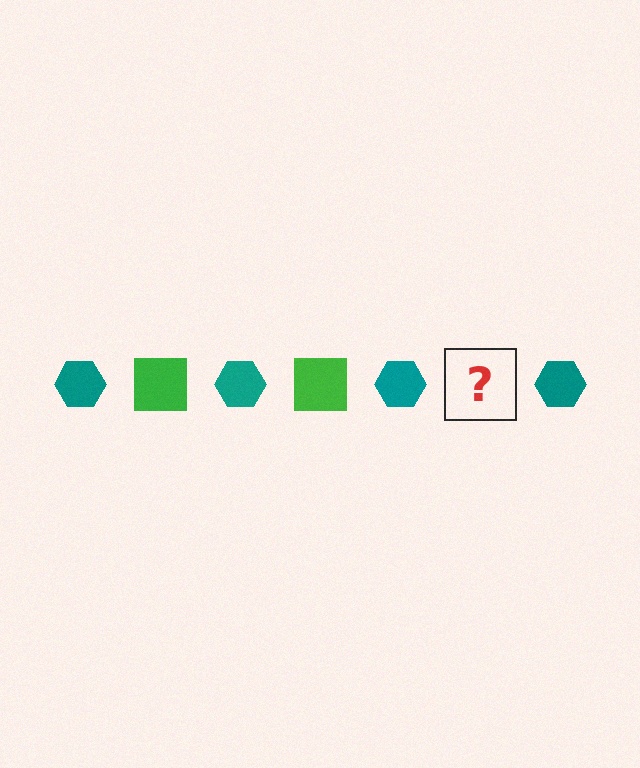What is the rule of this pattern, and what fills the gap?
The rule is that the pattern alternates between teal hexagon and green square. The gap should be filled with a green square.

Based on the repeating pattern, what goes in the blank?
The blank should be a green square.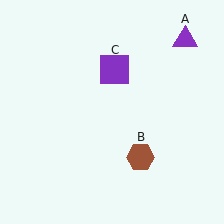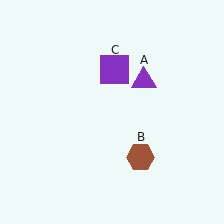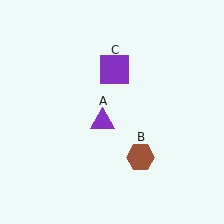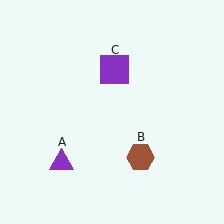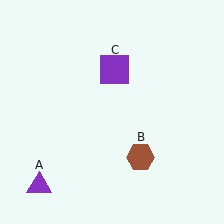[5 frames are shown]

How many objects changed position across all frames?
1 object changed position: purple triangle (object A).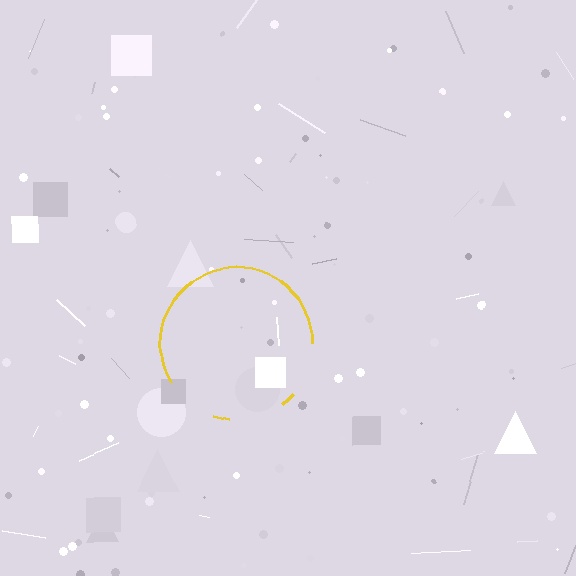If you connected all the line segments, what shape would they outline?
They would outline a circle.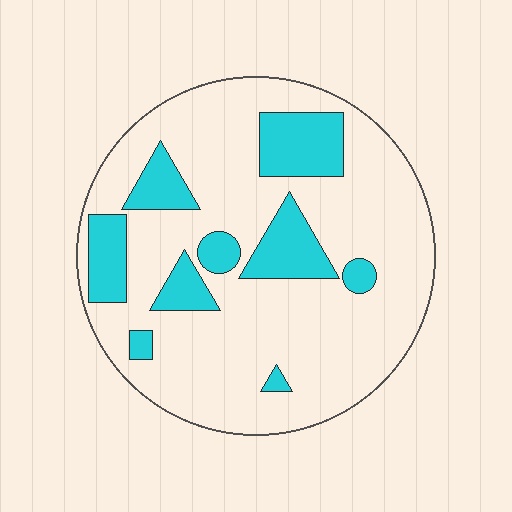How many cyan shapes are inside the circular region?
9.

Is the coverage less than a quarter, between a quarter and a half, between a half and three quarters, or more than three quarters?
Less than a quarter.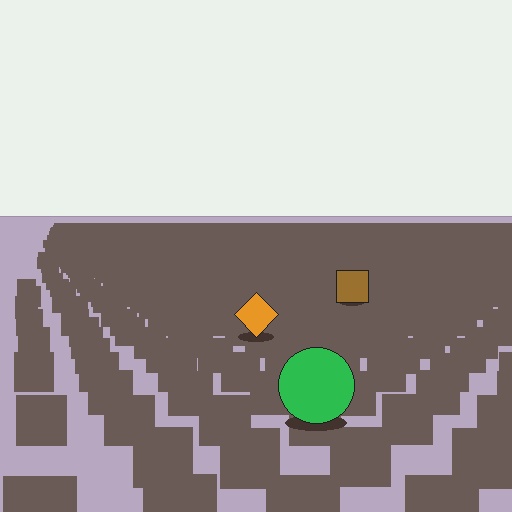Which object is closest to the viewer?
The green circle is closest. The texture marks near it are larger and more spread out.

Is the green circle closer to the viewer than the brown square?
Yes. The green circle is closer — you can tell from the texture gradient: the ground texture is coarser near it.